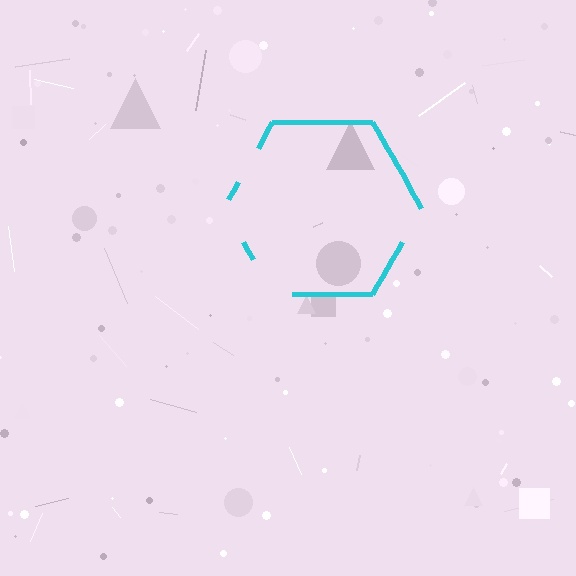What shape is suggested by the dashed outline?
The dashed outline suggests a hexagon.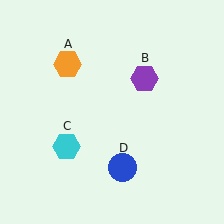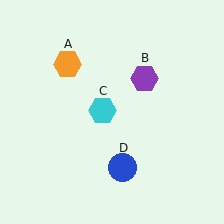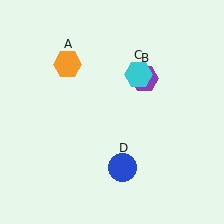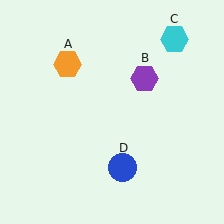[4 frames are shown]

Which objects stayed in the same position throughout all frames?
Orange hexagon (object A) and purple hexagon (object B) and blue circle (object D) remained stationary.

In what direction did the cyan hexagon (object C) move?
The cyan hexagon (object C) moved up and to the right.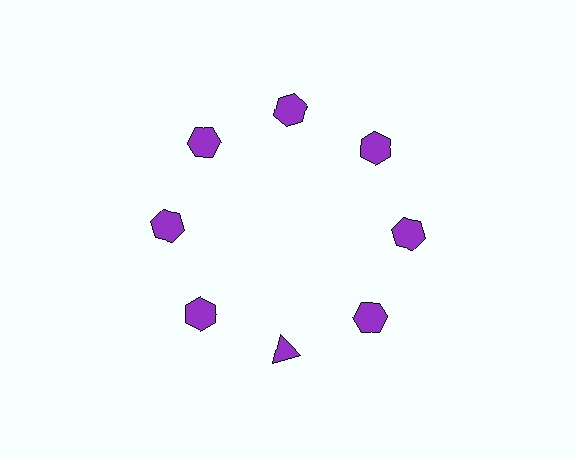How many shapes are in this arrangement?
There are 8 shapes arranged in a ring pattern.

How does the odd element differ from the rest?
It has a different shape: triangle instead of hexagon.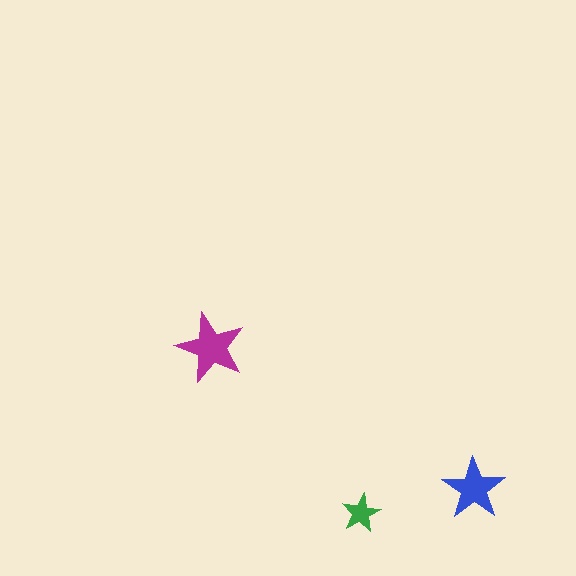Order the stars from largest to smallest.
the magenta one, the blue one, the green one.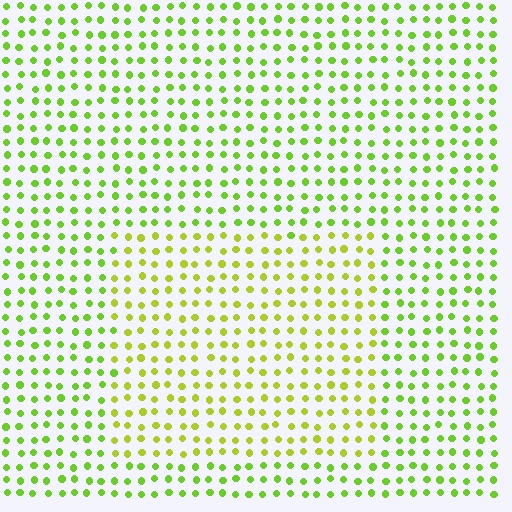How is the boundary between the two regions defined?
The boundary is defined purely by a slight shift in hue (about 24 degrees). Spacing, size, and orientation are identical on both sides.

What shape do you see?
I see a rectangle.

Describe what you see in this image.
The image is filled with small lime elements in a uniform arrangement. A rectangle-shaped region is visible where the elements are tinted to a slightly different hue, forming a subtle color boundary.